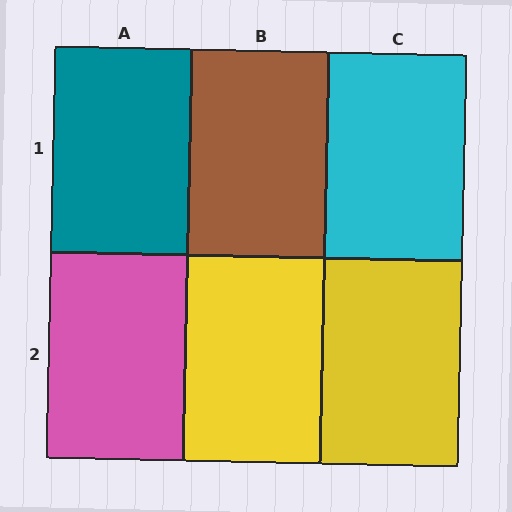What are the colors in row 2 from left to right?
Pink, yellow, yellow.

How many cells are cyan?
1 cell is cyan.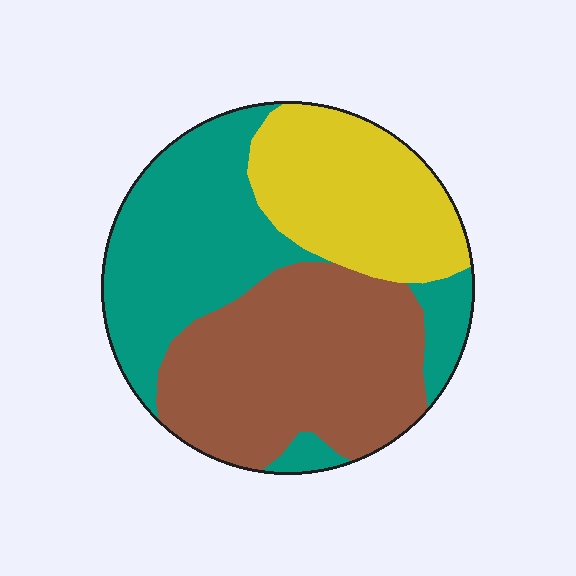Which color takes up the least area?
Yellow, at roughly 25%.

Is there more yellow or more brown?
Brown.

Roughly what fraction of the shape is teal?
Teal covers about 35% of the shape.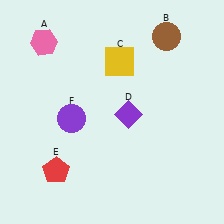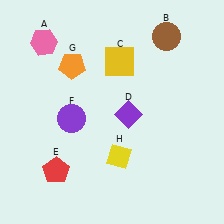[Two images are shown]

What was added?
An orange pentagon (G), a yellow diamond (H) were added in Image 2.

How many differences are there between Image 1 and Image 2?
There are 2 differences between the two images.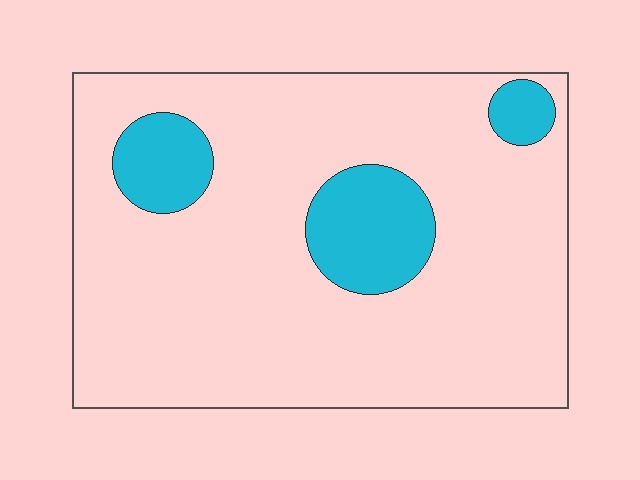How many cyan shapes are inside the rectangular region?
3.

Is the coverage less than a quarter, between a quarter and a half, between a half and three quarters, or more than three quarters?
Less than a quarter.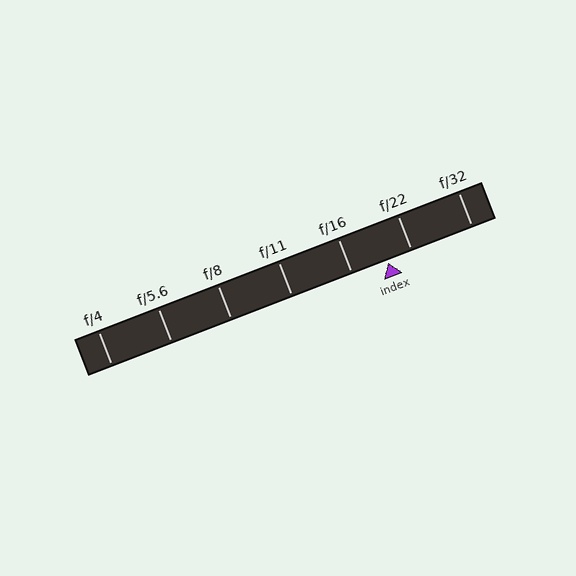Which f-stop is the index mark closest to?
The index mark is closest to f/22.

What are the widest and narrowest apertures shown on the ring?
The widest aperture shown is f/4 and the narrowest is f/32.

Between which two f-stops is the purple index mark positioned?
The index mark is between f/16 and f/22.